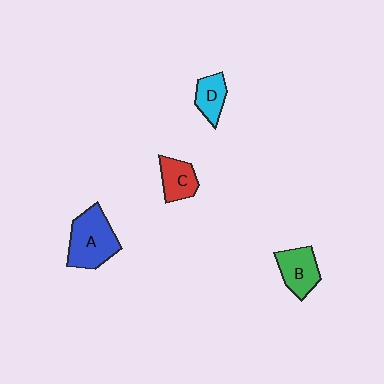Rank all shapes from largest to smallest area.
From largest to smallest: A (blue), B (green), C (red), D (cyan).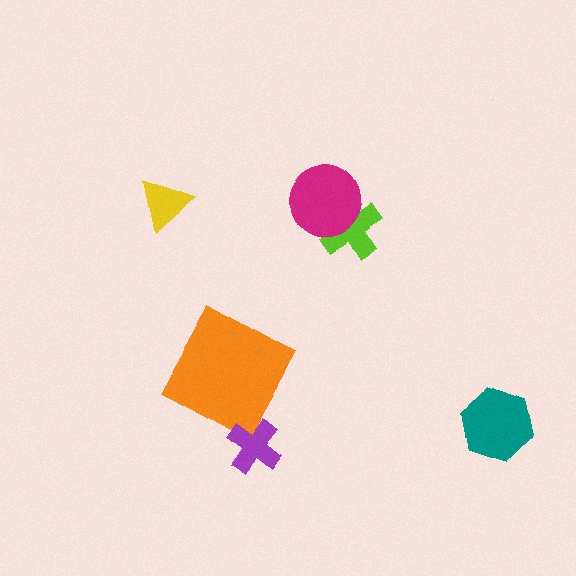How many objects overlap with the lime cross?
1 object overlaps with the lime cross.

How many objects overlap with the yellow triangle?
0 objects overlap with the yellow triangle.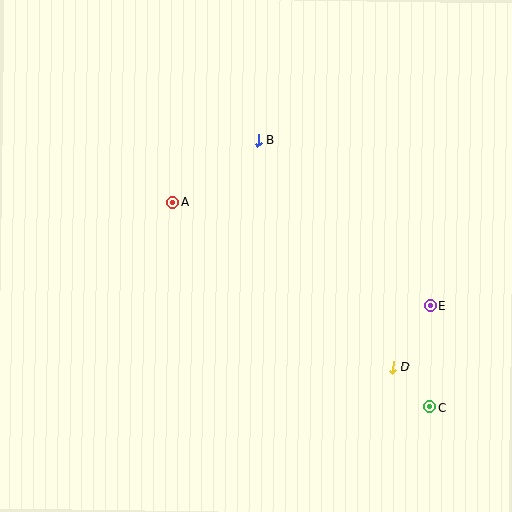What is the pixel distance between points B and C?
The distance between B and C is 318 pixels.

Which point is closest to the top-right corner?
Point B is closest to the top-right corner.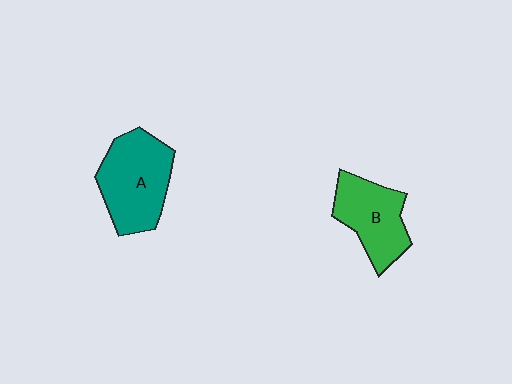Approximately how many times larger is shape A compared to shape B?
Approximately 1.2 times.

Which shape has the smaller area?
Shape B (green).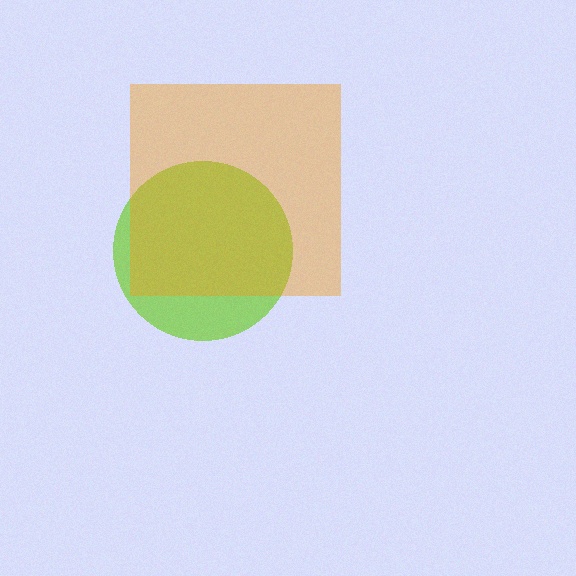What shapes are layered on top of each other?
The layered shapes are: a lime circle, an orange square.